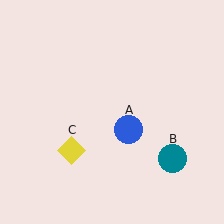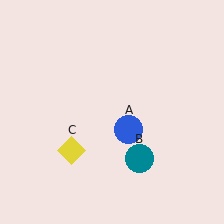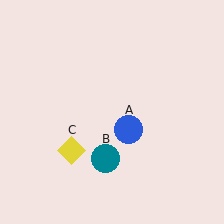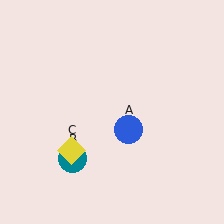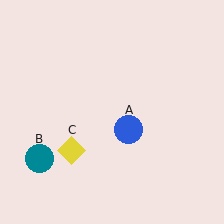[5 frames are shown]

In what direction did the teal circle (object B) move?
The teal circle (object B) moved left.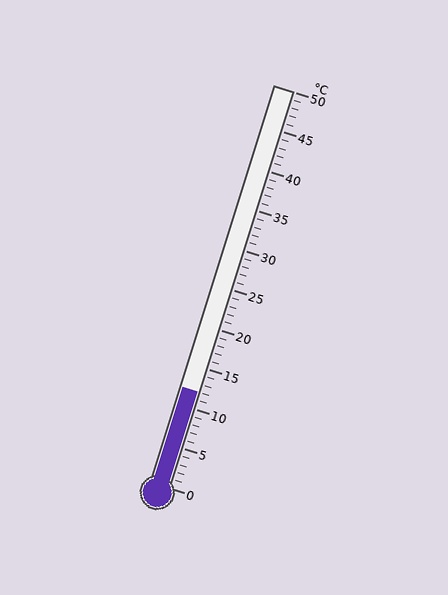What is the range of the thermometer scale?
The thermometer scale ranges from 0°C to 50°C.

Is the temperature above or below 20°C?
The temperature is below 20°C.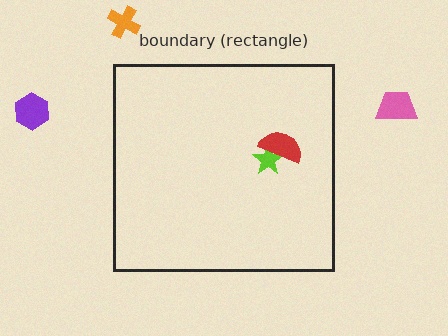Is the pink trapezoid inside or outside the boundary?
Outside.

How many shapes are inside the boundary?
2 inside, 3 outside.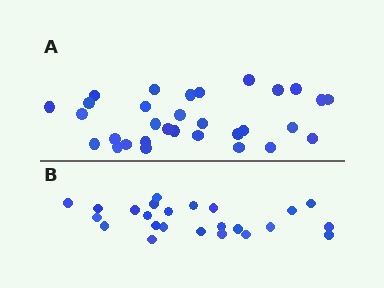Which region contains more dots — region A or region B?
Region A (the top region) has more dots.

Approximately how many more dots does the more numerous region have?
Region A has roughly 8 or so more dots than region B.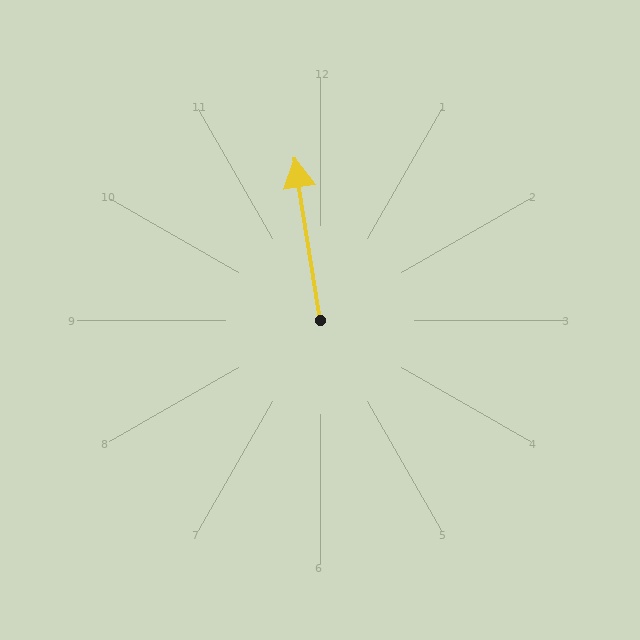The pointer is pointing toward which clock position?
Roughly 12 o'clock.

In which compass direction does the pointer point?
North.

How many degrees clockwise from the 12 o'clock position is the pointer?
Approximately 351 degrees.